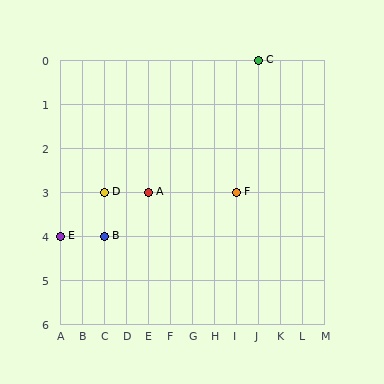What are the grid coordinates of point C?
Point C is at grid coordinates (J, 0).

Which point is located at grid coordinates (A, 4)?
Point E is at (A, 4).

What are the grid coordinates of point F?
Point F is at grid coordinates (I, 3).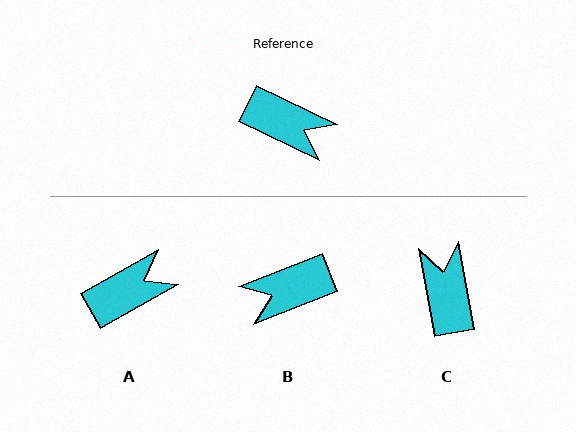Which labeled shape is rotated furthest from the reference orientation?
B, about 133 degrees away.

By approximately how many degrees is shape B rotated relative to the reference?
Approximately 133 degrees clockwise.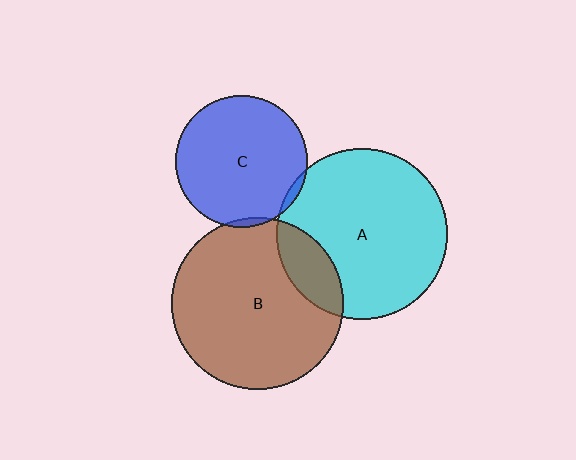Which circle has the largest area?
Circle B (brown).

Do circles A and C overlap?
Yes.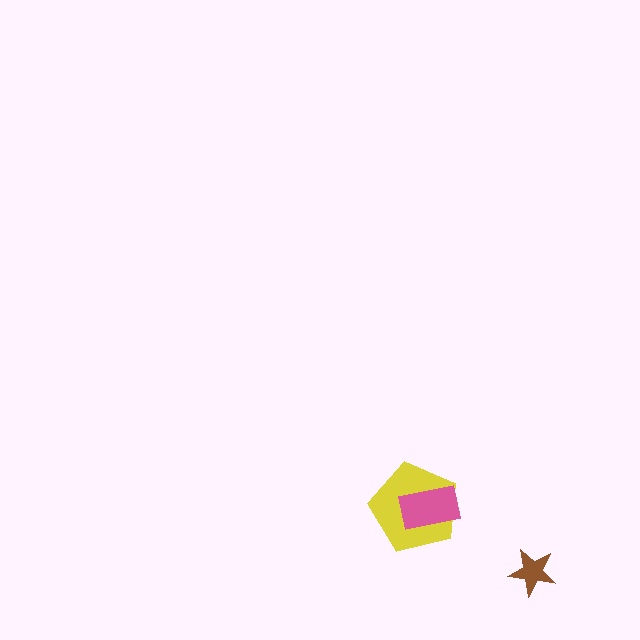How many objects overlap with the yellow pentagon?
1 object overlaps with the yellow pentagon.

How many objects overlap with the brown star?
0 objects overlap with the brown star.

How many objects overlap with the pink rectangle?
1 object overlaps with the pink rectangle.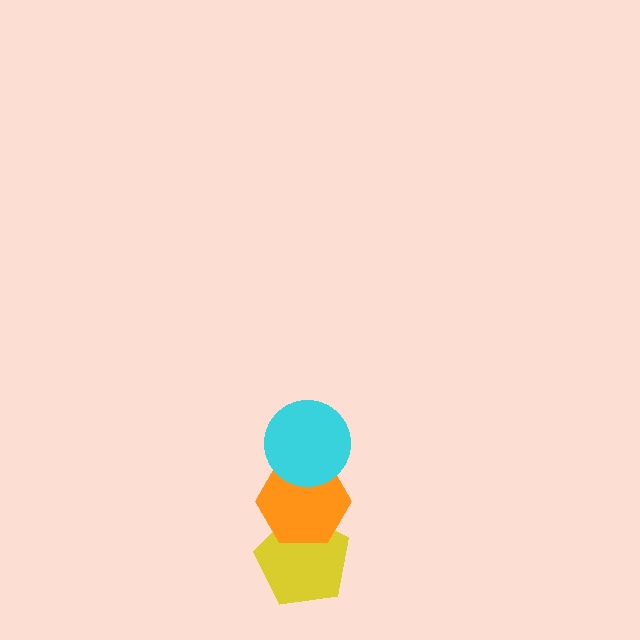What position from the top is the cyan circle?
The cyan circle is 1st from the top.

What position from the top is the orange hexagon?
The orange hexagon is 2nd from the top.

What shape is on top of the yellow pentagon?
The orange hexagon is on top of the yellow pentagon.